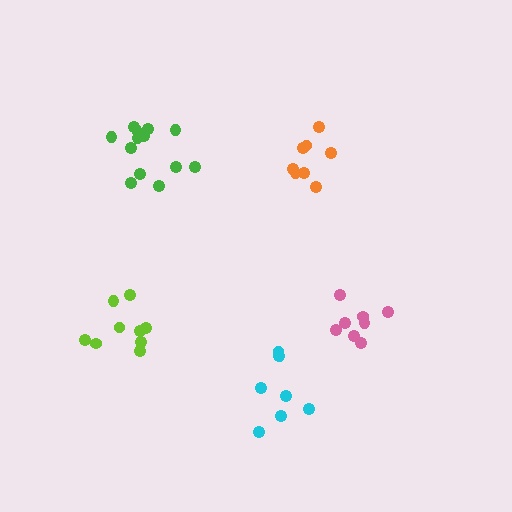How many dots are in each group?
Group 1: 8 dots, Group 2: 8 dots, Group 3: 8 dots, Group 4: 13 dots, Group 5: 9 dots (46 total).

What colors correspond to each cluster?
The clusters are colored: cyan, orange, pink, green, lime.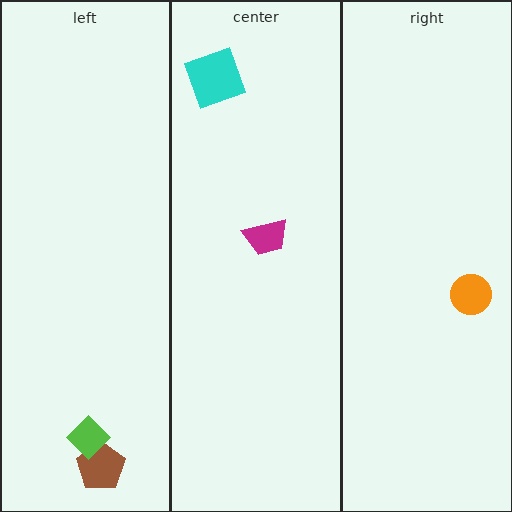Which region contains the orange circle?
The right region.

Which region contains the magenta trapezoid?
The center region.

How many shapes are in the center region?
2.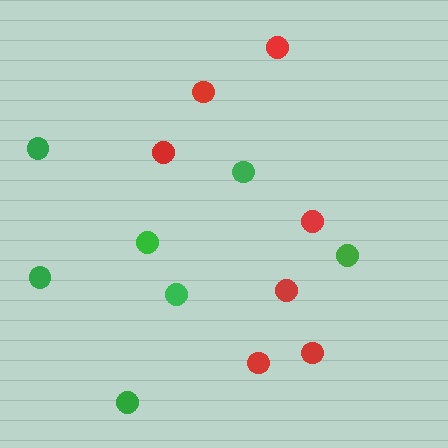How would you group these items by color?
There are 2 groups: one group of red circles (7) and one group of green circles (7).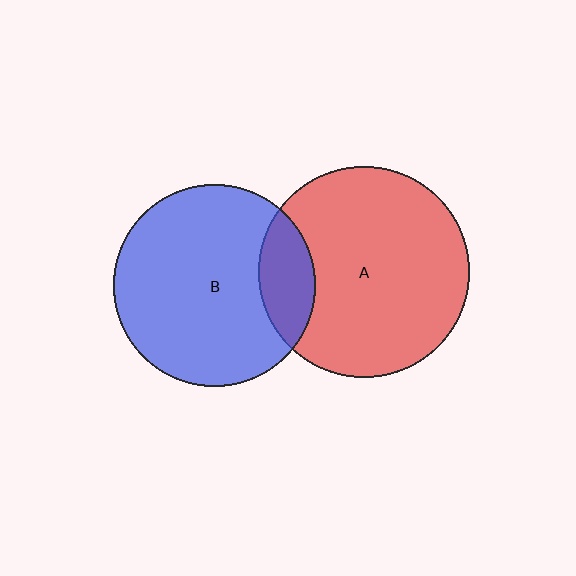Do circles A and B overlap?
Yes.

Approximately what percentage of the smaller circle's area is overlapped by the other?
Approximately 15%.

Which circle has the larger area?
Circle A (red).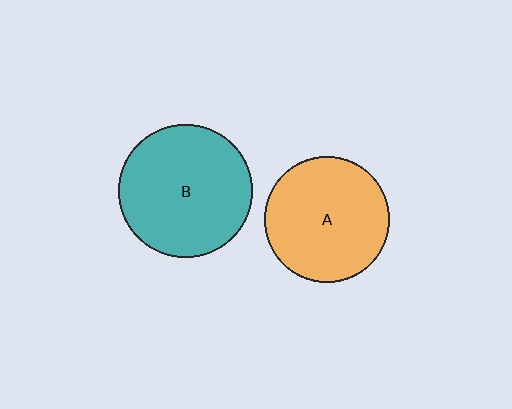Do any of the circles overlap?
No, none of the circles overlap.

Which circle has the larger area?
Circle B (teal).